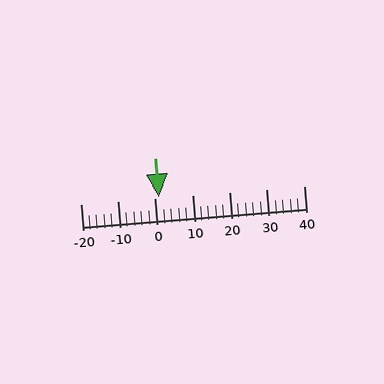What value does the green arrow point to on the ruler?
The green arrow points to approximately 1.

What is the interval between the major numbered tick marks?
The major tick marks are spaced 10 units apart.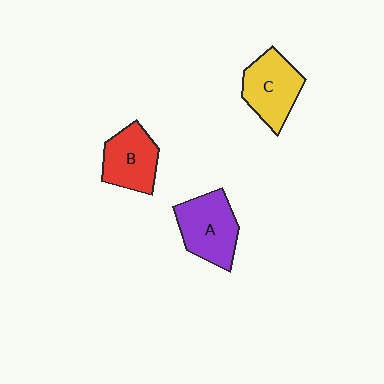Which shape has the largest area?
Shape A (purple).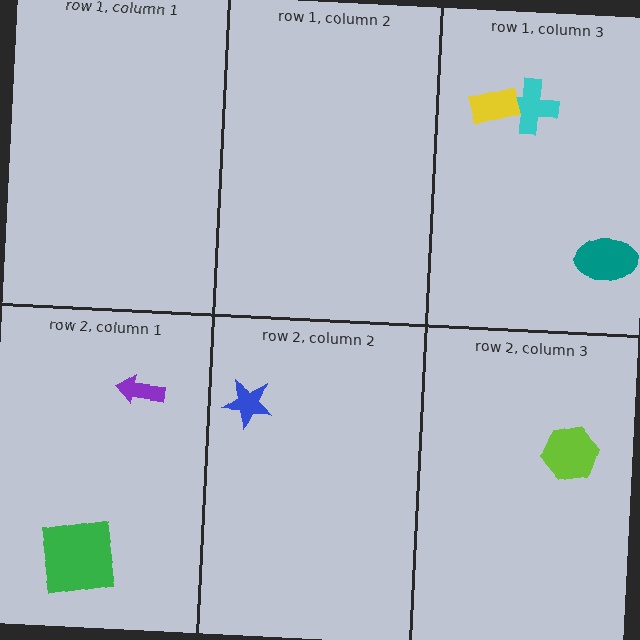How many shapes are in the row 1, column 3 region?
3.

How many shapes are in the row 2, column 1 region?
2.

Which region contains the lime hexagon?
The row 2, column 3 region.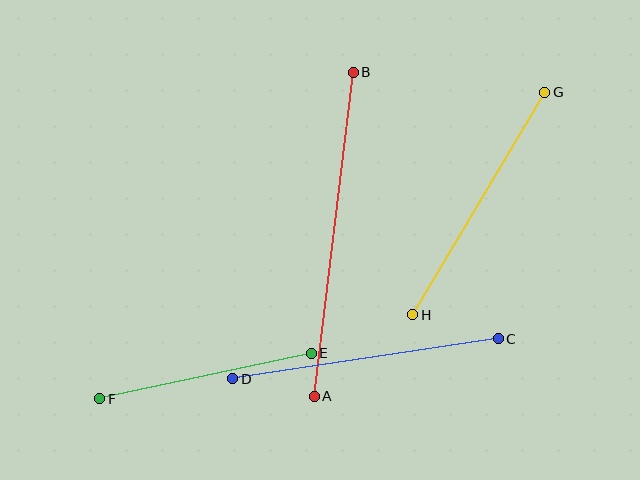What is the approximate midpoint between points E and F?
The midpoint is at approximately (205, 376) pixels.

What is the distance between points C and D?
The distance is approximately 269 pixels.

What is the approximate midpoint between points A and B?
The midpoint is at approximately (334, 234) pixels.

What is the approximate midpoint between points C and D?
The midpoint is at approximately (365, 359) pixels.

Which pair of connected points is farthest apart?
Points A and B are farthest apart.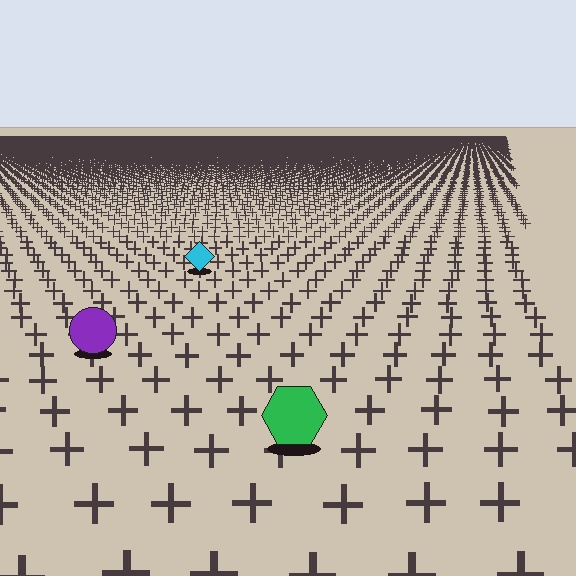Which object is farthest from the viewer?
The cyan diamond is farthest from the viewer. It appears smaller and the ground texture around it is denser.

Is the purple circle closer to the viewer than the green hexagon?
No. The green hexagon is closer — you can tell from the texture gradient: the ground texture is coarser near it.